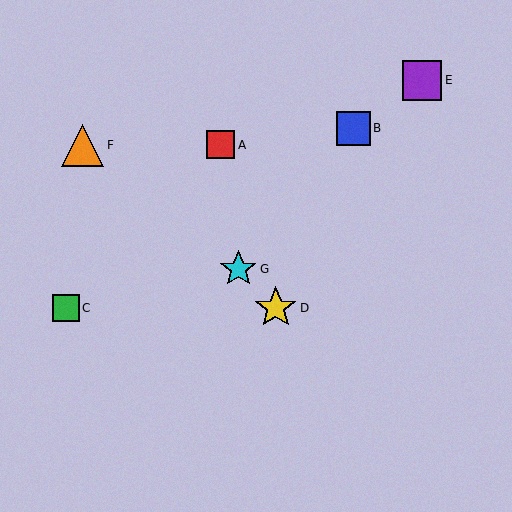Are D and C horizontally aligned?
Yes, both are at y≈308.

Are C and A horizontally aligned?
No, C is at y≈308 and A is at y≈145.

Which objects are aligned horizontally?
Objects C, D are aligned horizontally.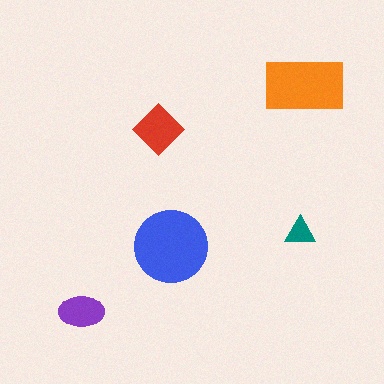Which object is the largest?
The blue circle.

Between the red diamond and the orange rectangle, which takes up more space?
The orange rectangle.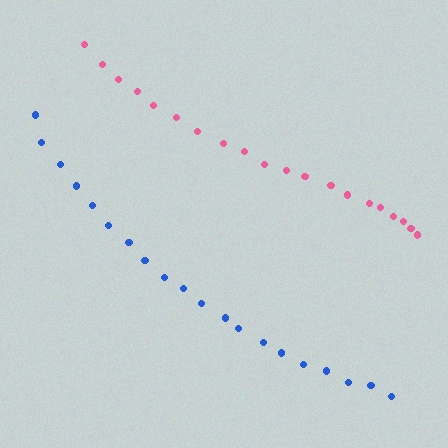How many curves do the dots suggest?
There are 2 distinct paths.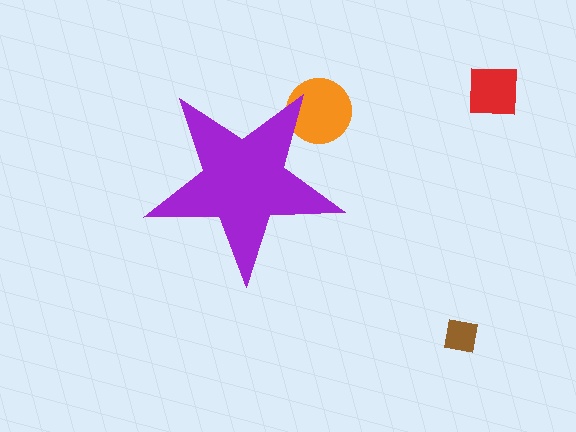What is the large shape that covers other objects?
A purple star.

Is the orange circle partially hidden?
Yes, the orange circle is partially hidden behind the purple star.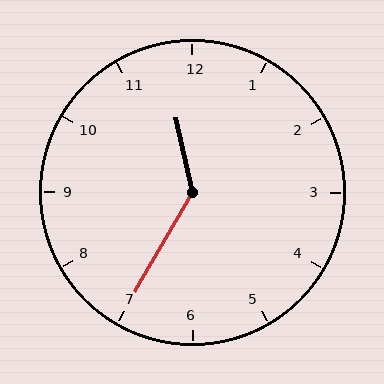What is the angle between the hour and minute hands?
Approximately 138 degrees.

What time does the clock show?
11:35.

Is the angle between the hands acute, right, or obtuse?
It is obtuse.